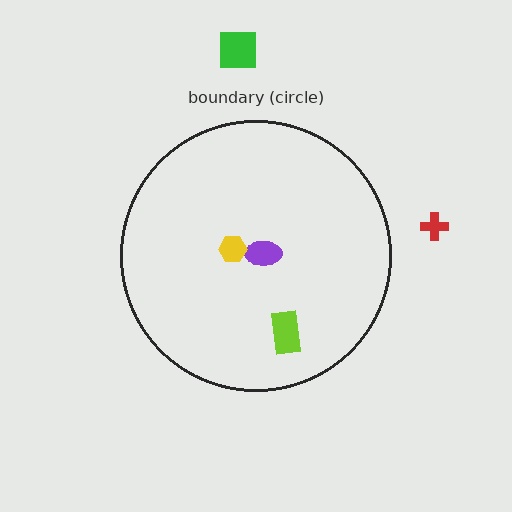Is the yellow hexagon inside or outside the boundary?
Inside.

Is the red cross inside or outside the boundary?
Outside.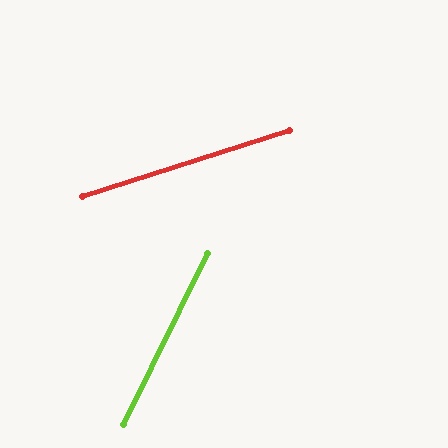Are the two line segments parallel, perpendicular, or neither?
Neither parallel nor perpendicular — they differ by about 46°.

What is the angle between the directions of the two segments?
Approximately 46 degrees.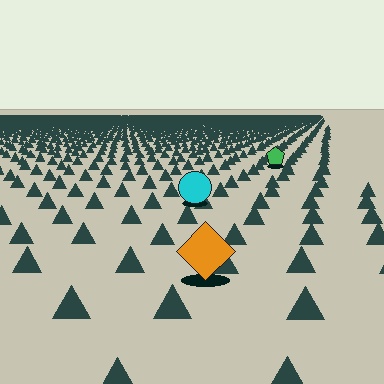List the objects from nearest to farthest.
From nearest to farthest: the orange diamond, the cyan circle, the green pentagon.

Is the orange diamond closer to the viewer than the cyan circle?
Yes. The orange diamond is closer — you can tell from the texture gradient: the ground texture is coarser near it.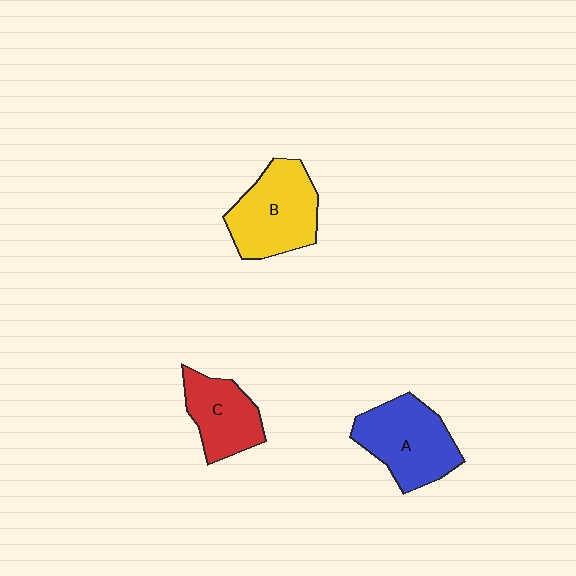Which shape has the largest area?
Shape B (yellow).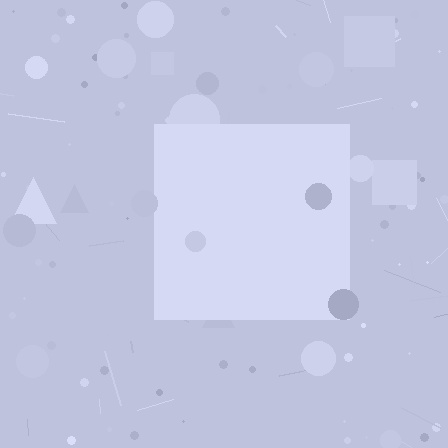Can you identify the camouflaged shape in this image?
The camouflaged shape is a square.